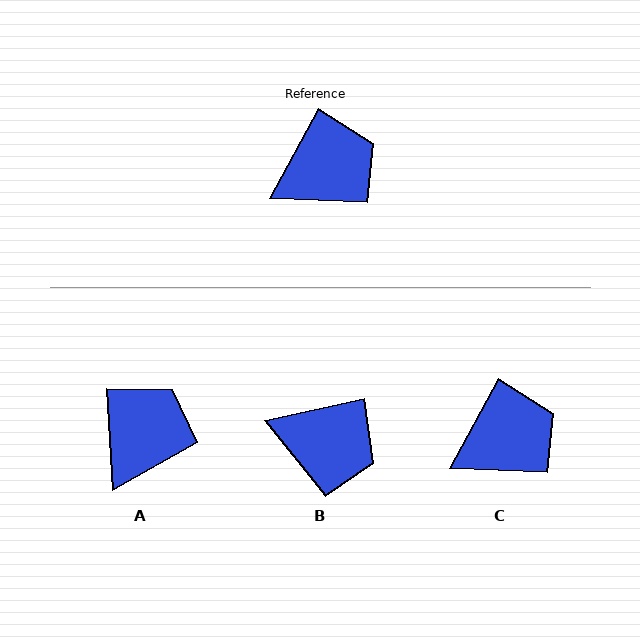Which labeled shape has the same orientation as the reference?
C.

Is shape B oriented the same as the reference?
No, it is off by about 49 degrees.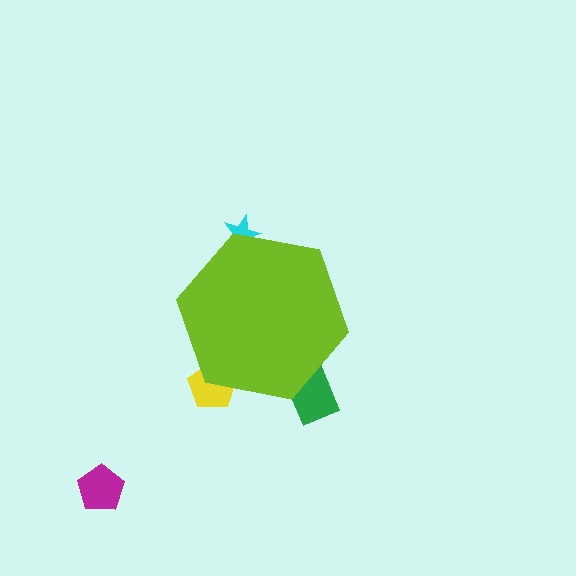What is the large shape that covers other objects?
A lime hexagon.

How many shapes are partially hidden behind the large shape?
3 shapes are partially hidden.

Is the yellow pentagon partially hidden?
Yes, the yellow pentagon is partially hidden behind the lime hexagon.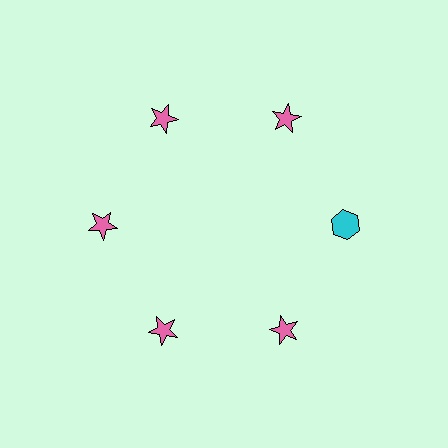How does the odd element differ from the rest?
It differs in both color (cyan instead of pink) and shape (hexagon instead of star).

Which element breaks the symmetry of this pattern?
The cyan hexagon at roughly the 3 o'clock position breaks the symmetry. All other shapes are pink stars.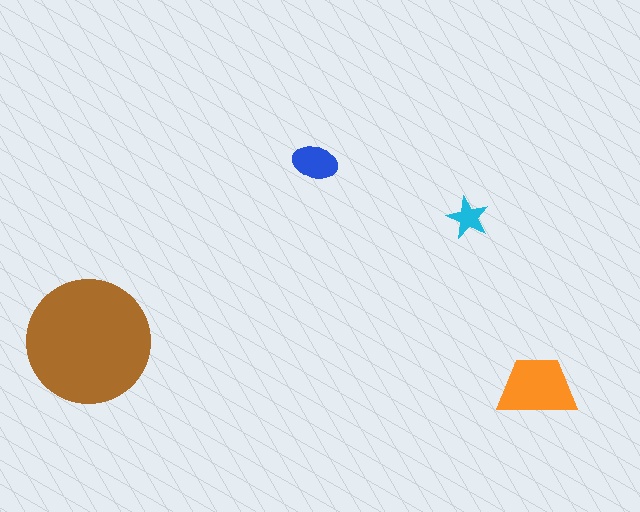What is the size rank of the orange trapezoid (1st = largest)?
2nd.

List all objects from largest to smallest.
The brown circle, the orange trapezoid, the blue ellipse, the cyan star.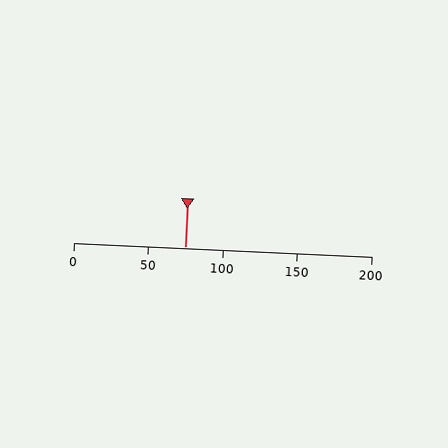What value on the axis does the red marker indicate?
The marker indicates approximately 75.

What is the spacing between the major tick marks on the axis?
The major ticks are spaced 50 apart.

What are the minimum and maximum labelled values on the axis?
The axis runs from 0 to 200.